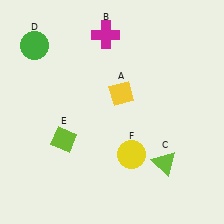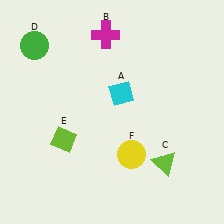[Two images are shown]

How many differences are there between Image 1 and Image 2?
There is 1 difference between the two images.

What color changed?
The diamond (A) changed from yellow in Image 1 to cyan in Image 2.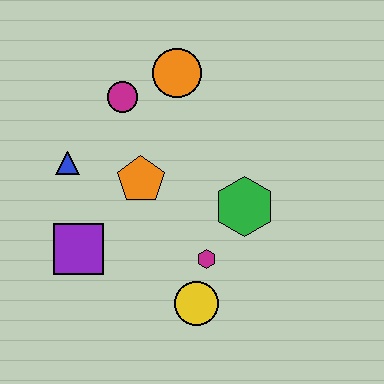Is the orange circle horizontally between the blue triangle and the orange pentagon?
No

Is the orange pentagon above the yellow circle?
Yes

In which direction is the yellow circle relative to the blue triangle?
The yellow circle is below the blue triangle.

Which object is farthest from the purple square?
The orange circle is farthest from the purple square.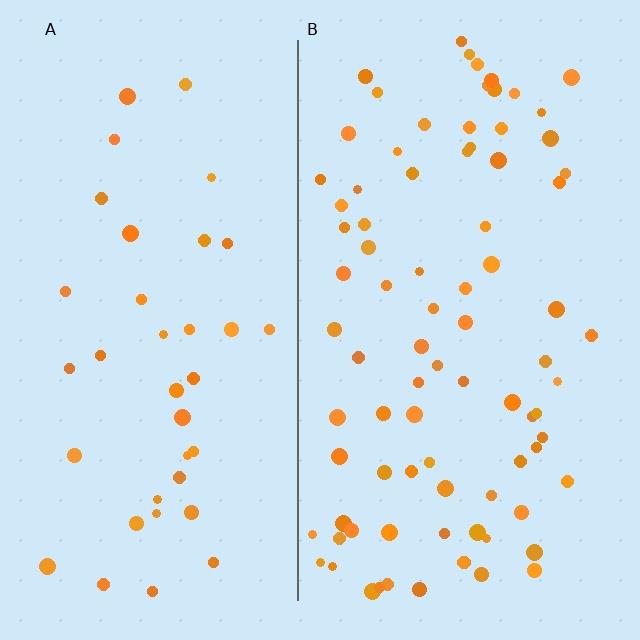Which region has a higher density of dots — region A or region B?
B (the right).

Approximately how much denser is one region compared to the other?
Approximately 2.3× — region B over region A.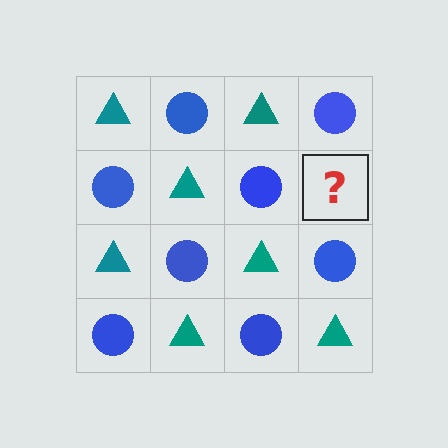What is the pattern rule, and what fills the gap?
The rule is that it alternates teal triangle and blue circle in a checkerboard pattern. The gap should be filled with a teal triangle.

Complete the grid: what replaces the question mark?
The question mark should be replaced with a teal triangle.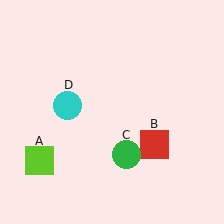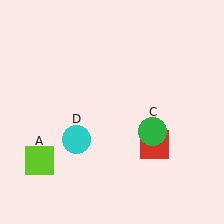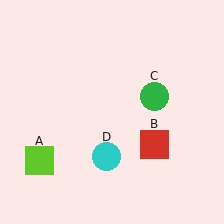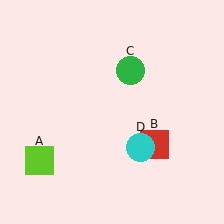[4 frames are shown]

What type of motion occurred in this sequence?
The green circle (object C), cyan circle (object D) rotated counterclockwise around the center of the scene.